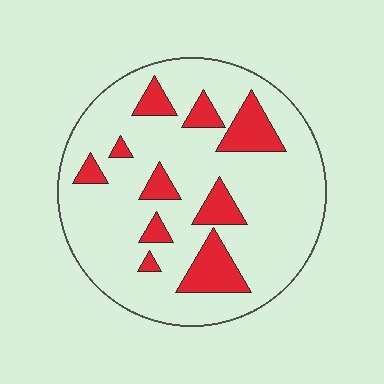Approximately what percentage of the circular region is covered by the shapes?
Approximately 20%.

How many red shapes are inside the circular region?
10.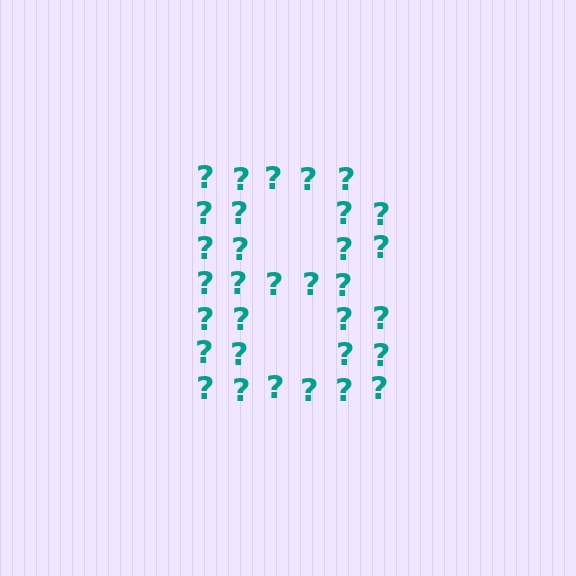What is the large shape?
The large shape is the letter B.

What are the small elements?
The small elements are question marks.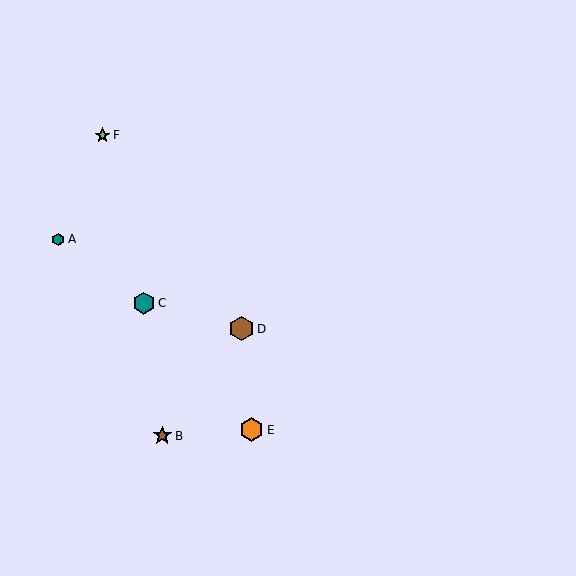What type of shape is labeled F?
Shape F is a lime star.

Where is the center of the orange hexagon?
The center of the orange hexagon is at (252, 430).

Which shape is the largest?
The brown hexagon (labeled D) is the largest.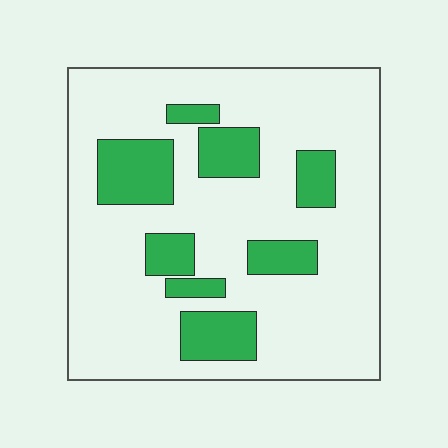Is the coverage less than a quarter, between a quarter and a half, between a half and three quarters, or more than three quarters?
Less than a quarter.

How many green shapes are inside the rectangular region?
8.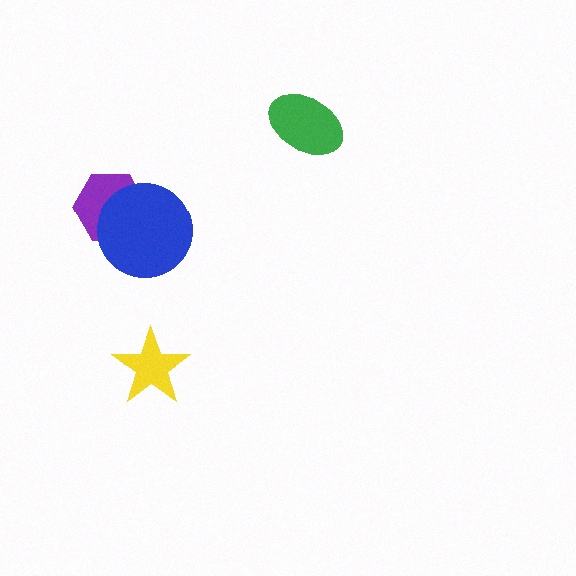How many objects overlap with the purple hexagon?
1 object overlaps with the purple hexagon.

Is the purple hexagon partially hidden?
Yes, it is partially covered by another shape.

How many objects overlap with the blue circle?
1 object overlaps with the blue circle.